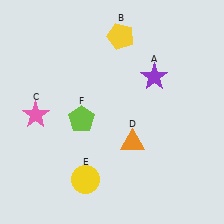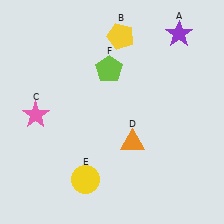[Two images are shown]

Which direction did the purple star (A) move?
The purple star (A) moved up.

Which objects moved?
The objects that moved are: the purple star (A), the lime pentagon (F).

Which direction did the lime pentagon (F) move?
The lime pentagon (F) moved up.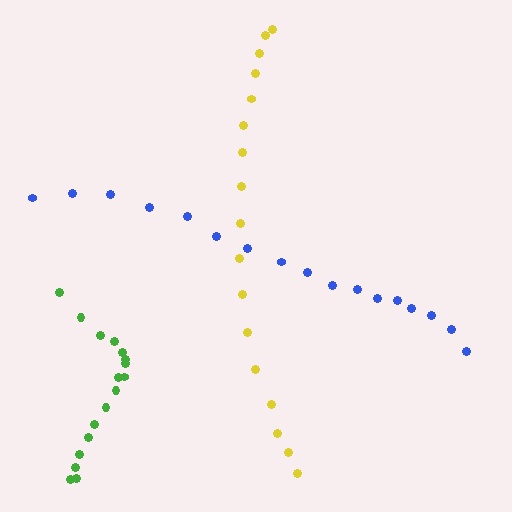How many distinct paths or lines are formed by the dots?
There are 3 distinct paths.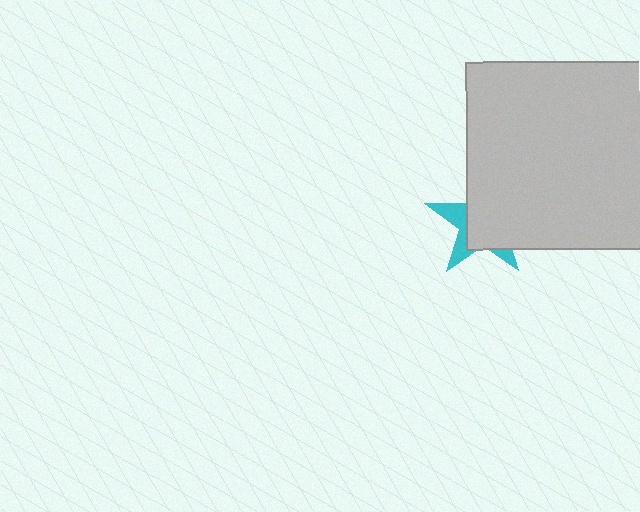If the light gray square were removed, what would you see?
You would see the complete cyan star.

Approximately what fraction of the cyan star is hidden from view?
Roughly 70% of the cyan star is hidden behind the light gray square.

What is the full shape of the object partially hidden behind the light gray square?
The partially hidden object is a cyan star.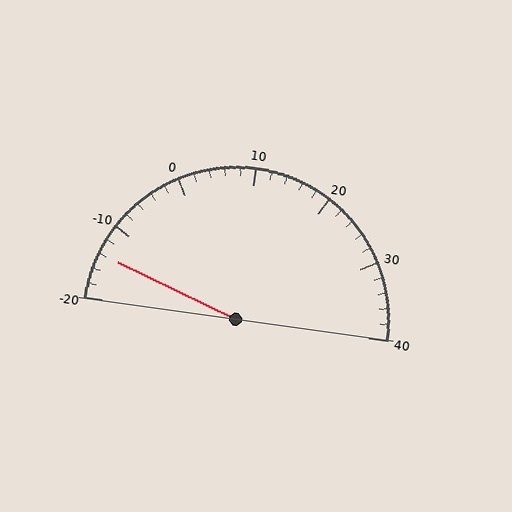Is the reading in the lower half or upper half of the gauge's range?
The reading is in the lower half of the range (-20 to 40).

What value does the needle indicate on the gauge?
The needle indicates approximately -14.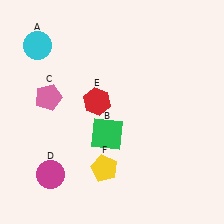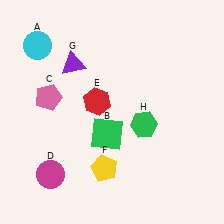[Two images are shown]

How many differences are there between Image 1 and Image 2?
There are 2 differences between the two images.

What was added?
A purple triangle (G), a green hexagon (H) were added in Image 2.